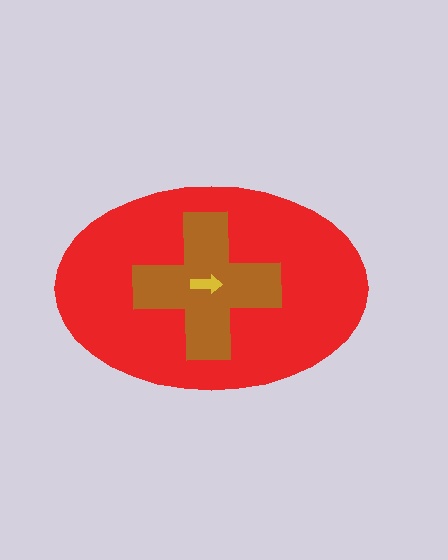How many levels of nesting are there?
3.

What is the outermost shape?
The red ellipse.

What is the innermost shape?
The yellow arrow.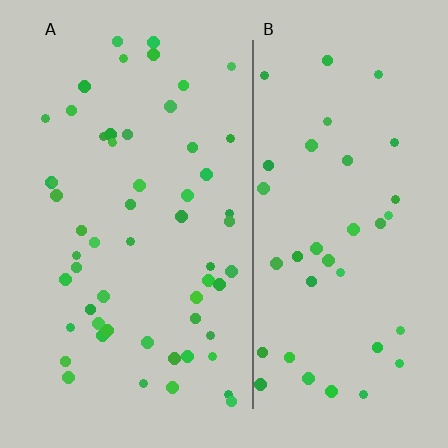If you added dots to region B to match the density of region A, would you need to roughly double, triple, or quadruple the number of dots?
Approximately double.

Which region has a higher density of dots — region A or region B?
A (the left).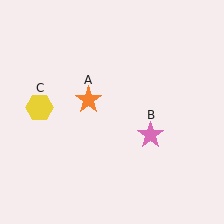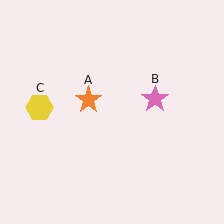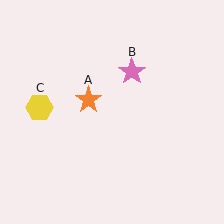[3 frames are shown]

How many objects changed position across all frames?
1 object changed position: pink star (object B).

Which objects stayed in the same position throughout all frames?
Orange star (object A) and yellow hexagon (object C) remained stationary.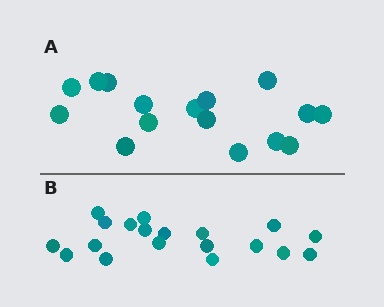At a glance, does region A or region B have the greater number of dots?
Region B (the bottom region) has more dots.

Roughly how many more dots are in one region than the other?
Region B has just a few more — roughly 2 or 3 more dots than region A.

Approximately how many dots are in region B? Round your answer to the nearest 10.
About 20 dots. (The exact count is 19, which rounds to 20.)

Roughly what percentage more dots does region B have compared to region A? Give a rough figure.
About 20% more.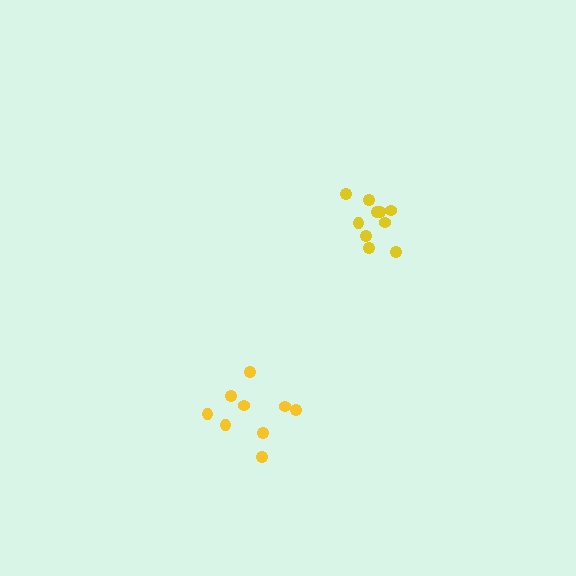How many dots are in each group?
Group 1: 9 dots, Group 2: 10 dots (19 total).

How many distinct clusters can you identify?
There are 2 distinct clusters.